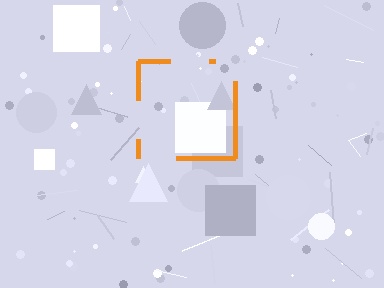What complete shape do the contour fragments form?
The contour fragments form a square.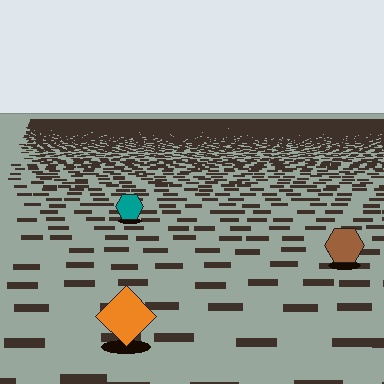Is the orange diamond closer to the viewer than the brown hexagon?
Yes. The orange diamond is closer — you can tell from the texture gradient: the ground texture is coarser near it.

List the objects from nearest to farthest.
From nearest to farthest: the orange diamond, the brown hexagon, the teal hexagon.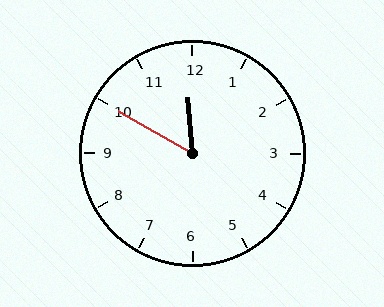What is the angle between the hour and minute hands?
Approximately 55 degrees.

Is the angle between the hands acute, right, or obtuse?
It is acute.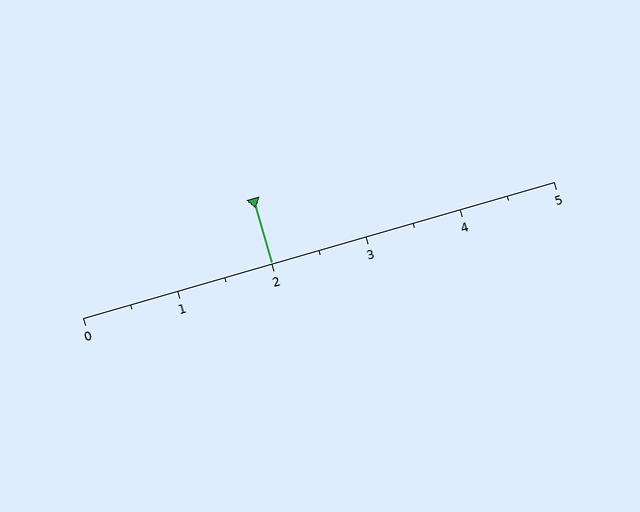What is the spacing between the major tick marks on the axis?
The major ticks are spaced 1 apart.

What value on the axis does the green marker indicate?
The marker indicates approximately 2.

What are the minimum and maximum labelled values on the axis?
The axis runs from 0 to 5.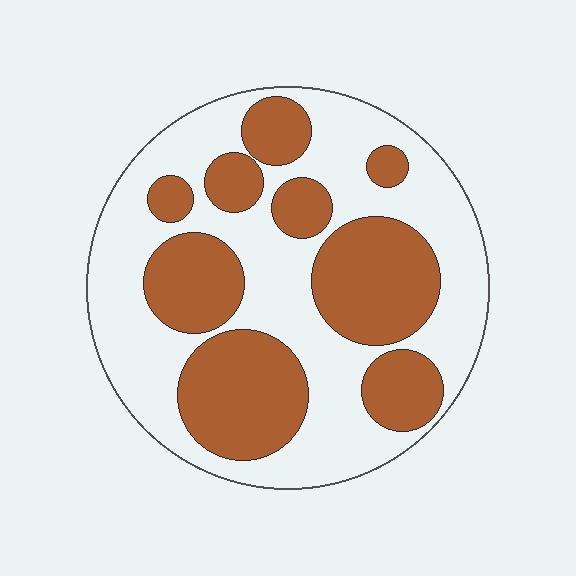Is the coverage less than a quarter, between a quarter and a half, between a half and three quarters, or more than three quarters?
Between a quarter and a half.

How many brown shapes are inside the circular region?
9.